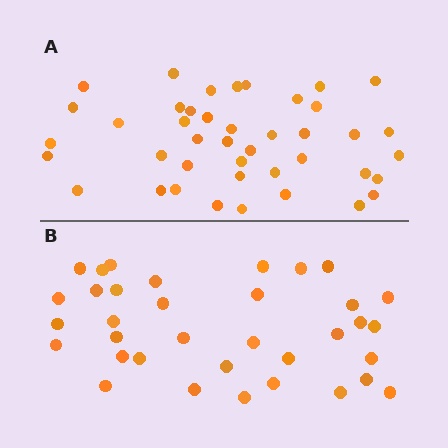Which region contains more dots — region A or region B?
Region A (the top region) has more dots.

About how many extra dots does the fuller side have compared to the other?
Region A has roughly 8 or so more dots than region B.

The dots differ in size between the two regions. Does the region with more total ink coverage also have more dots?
No. Region B has more total ink coverage because its dots are larger, but region A actually contains more individual dots. Total area can be misleading — the number of items is what matters here.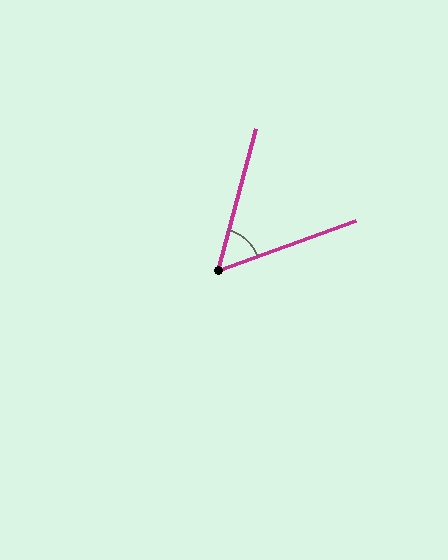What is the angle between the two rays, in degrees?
Approximately 55 degrees.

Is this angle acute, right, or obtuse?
It is acute.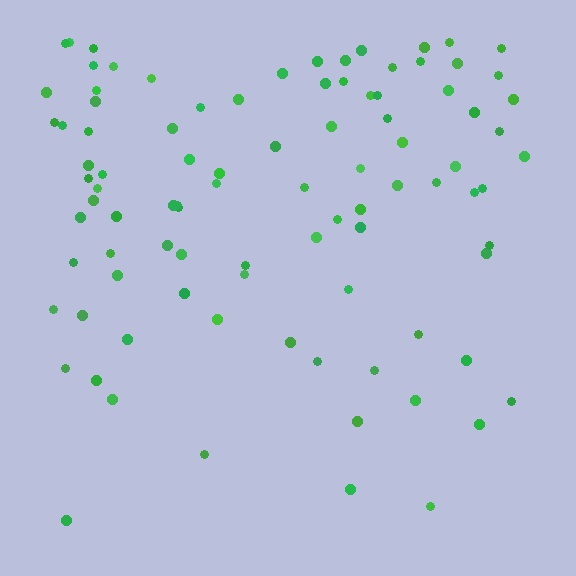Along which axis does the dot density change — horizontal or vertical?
Vertical.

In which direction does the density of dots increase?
From bottom to top, with the top side densest.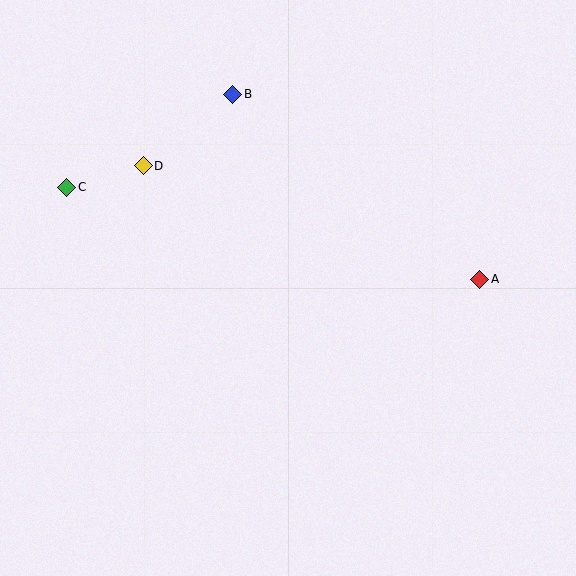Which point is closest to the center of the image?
Point D at (143, 166) is closest to the center.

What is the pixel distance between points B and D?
The distance between B and D is 114 pixels.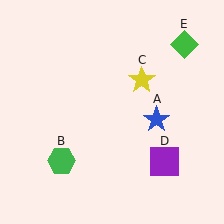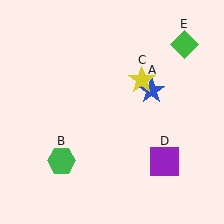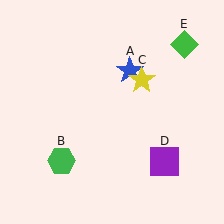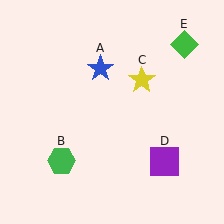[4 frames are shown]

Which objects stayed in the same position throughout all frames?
Green hexagon (object B) and yellow star (object C) and purple square (object D) and green diamond (object E) remained stationary.